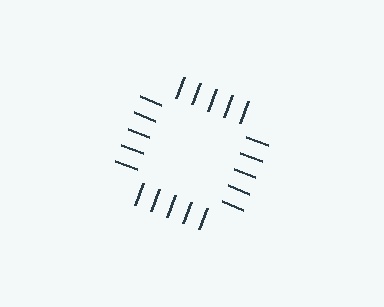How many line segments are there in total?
20 — 5 along each of the 4 edges.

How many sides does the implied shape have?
4 sides — the line-ends trace a square.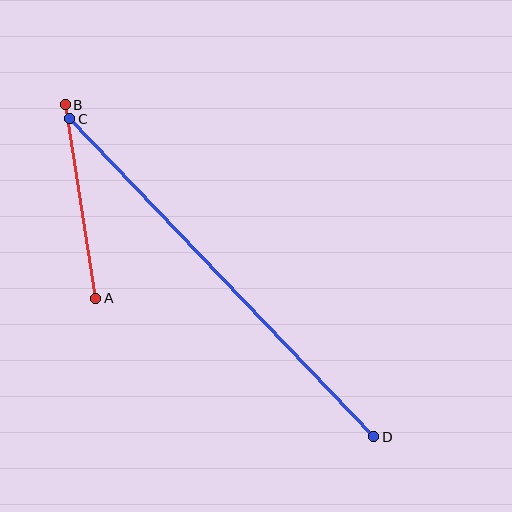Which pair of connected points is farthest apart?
Points C and D are farthest apart.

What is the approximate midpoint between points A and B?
The midpoint is at approximately (81, 201) pixels.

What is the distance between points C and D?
The distance is approximately 439 pixels.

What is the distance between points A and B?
The distance is approximately 196 pixels.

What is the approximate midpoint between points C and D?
The midpoint is at approximately (222, 278) pixels.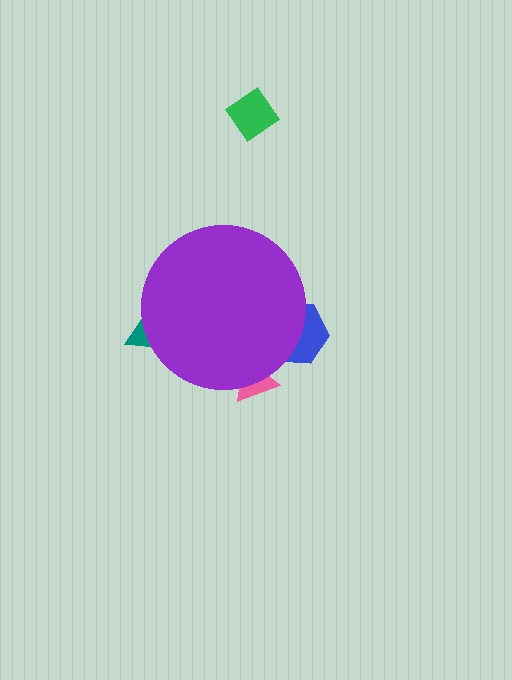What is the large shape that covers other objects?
A purple circle.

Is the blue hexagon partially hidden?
Yes, the blue hexagon is partially hidden behind the purple circle.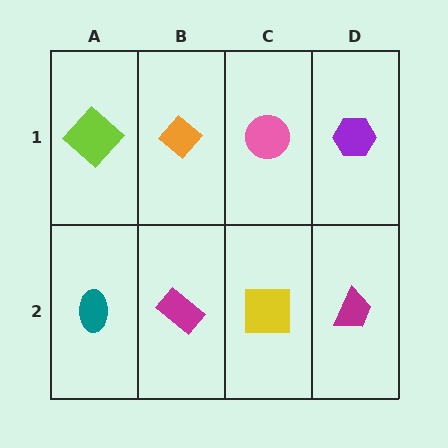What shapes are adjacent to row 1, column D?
A magenta trapezoid (row 2, column D), a pink circle (row 1, column C).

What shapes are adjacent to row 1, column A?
A teal ellipse (row 2, column A), an orange diamond (row 1, column B).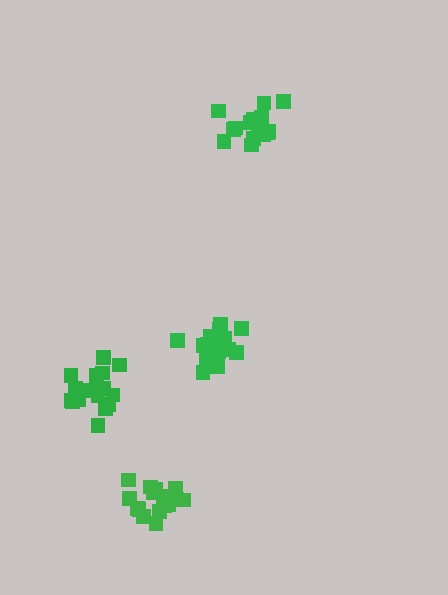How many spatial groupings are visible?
There are 4 spatial groupings.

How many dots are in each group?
Group 1: 16 dots, Group 2: 19 dots, Group 3: 20 dots, Group 4: 16 dots (71 total).